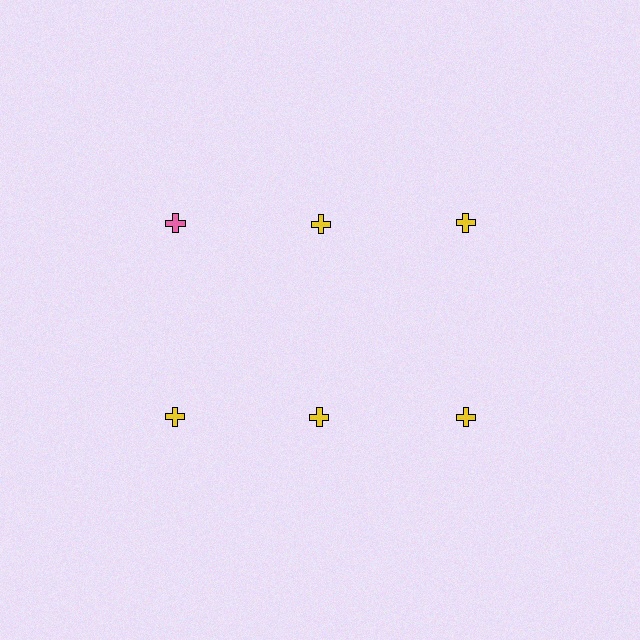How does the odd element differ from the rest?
It has a different color: pink instead of yellow.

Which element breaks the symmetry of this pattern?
The pink cross in the top row, leftmost column breaks the symmetry. All other shapes are yellow crosses.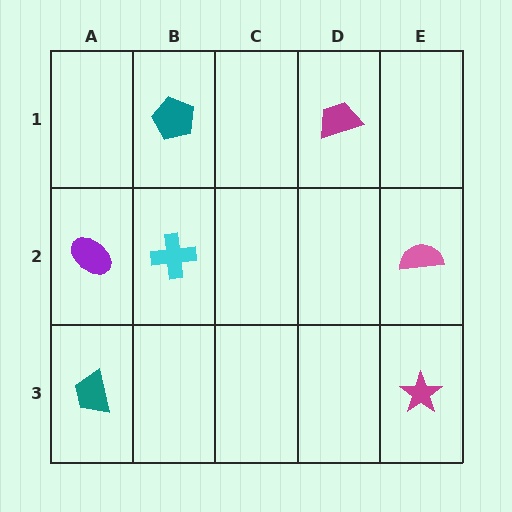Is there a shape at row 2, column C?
No, that cell is empty.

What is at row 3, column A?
A teal trapezoid.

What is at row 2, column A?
A purple ellipse.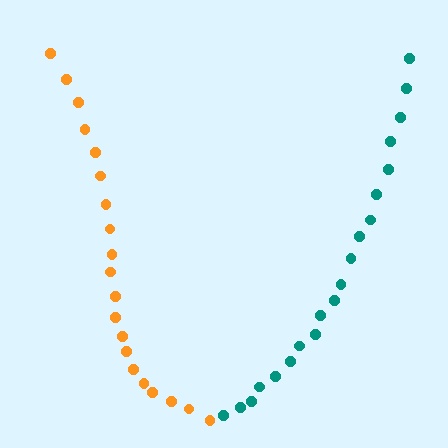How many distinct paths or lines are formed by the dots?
There are 2 distinct paths.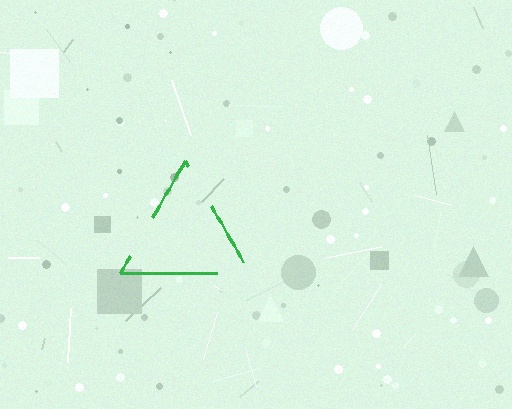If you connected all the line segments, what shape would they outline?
They would outline a triangle.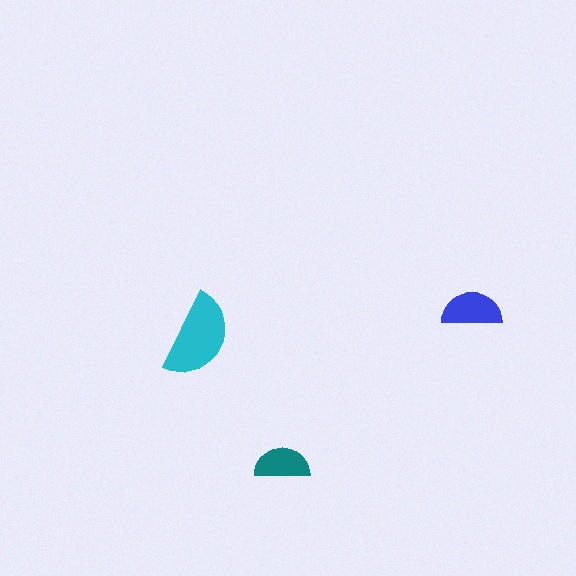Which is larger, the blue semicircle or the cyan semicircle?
The cyan one.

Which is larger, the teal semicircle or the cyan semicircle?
The cyan one.